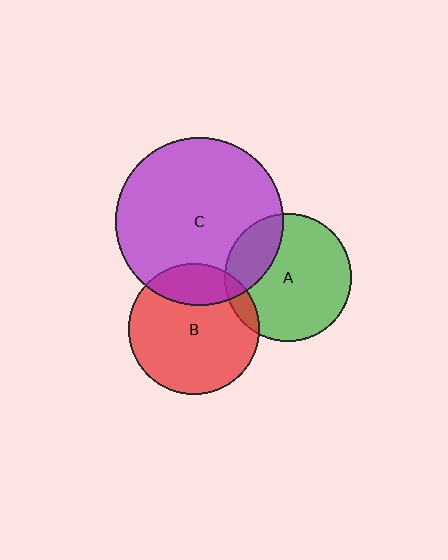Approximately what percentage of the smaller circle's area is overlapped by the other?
Approximately 10%.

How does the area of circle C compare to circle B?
Approximately 1.6 times.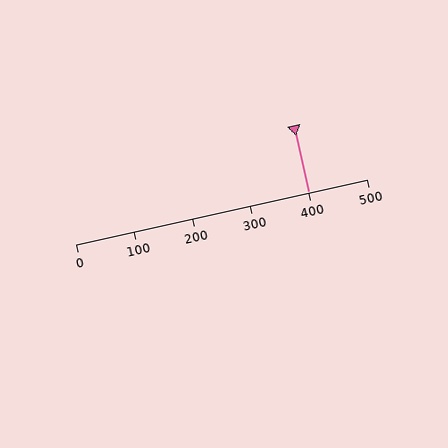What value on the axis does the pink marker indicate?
The marker indicates approximately 400.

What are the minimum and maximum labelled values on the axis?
The axis runs from 0 to 500.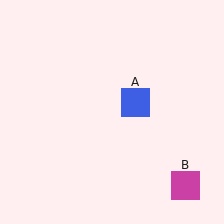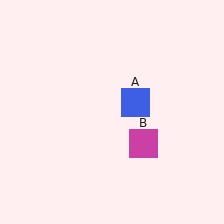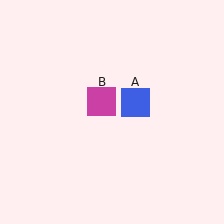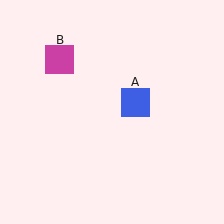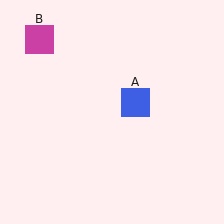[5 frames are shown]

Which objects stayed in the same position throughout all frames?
Blue square (object A) remained stationary.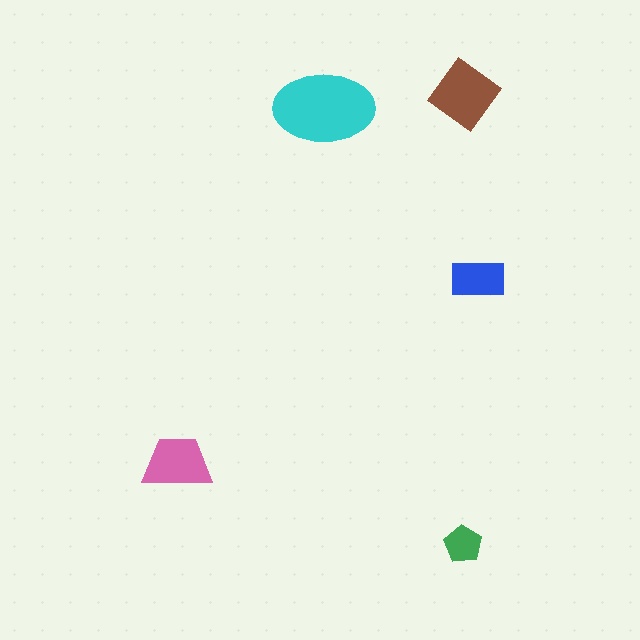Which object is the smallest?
The green pentagon.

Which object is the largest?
The cyan ellipse.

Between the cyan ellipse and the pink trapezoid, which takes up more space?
The cyan ellipse.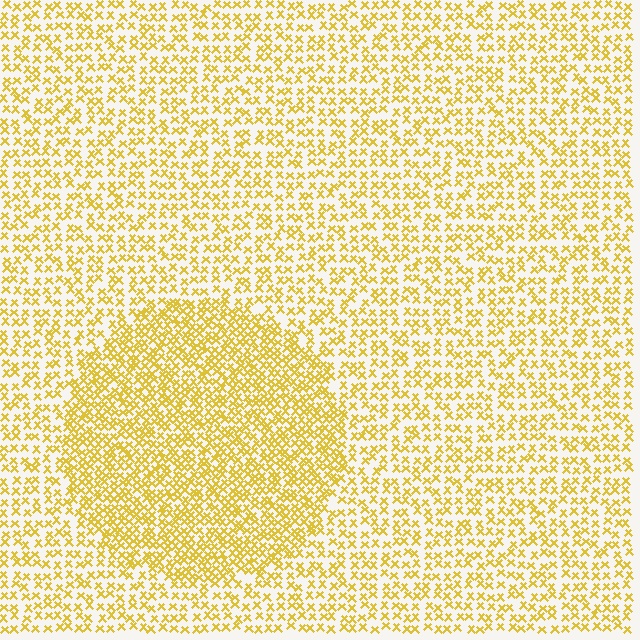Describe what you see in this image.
The image contains small yellow elements arranged at two different densities. A circle-shaped region is visible where the elements are more densely packed than the surrounding area.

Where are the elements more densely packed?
The elements are more densely packed inside the circle boundary.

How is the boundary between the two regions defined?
The boundary is defined by a change in element density (approximately 1.8x ratio). All elements are the same color, size, and shape.